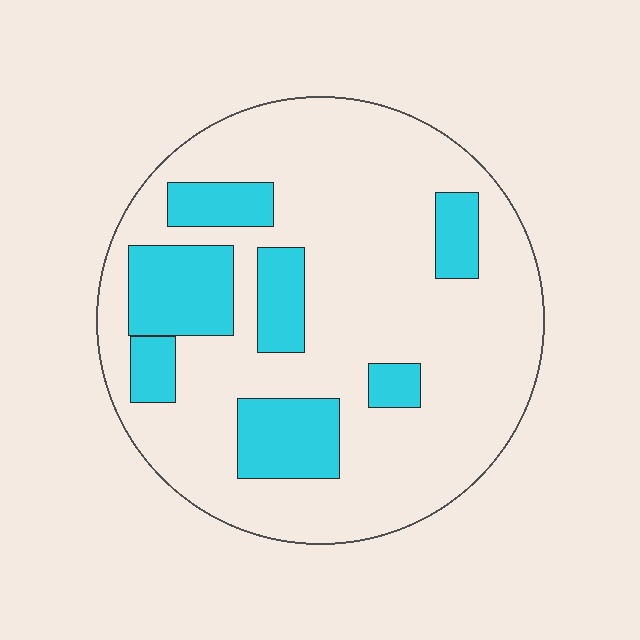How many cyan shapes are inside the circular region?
7.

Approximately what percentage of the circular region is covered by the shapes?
Approximately 25%.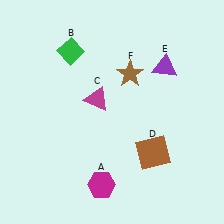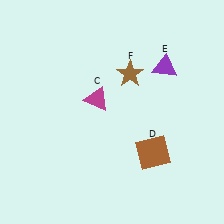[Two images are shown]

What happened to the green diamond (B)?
The green diamond (B) was removed in Image 2. It was in the top-left area of Image 1.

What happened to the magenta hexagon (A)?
The magenta hexagon (A) was removed in Image 2. It was in the bottom-left area of Image 1.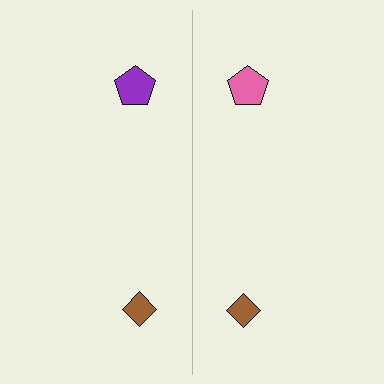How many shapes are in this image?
There are 4 shapes in this image.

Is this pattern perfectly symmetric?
No, the pattern is not perfectly symmetric. The pink pentagon on the right side breaks the symmetry — its mirror counterpart is purple.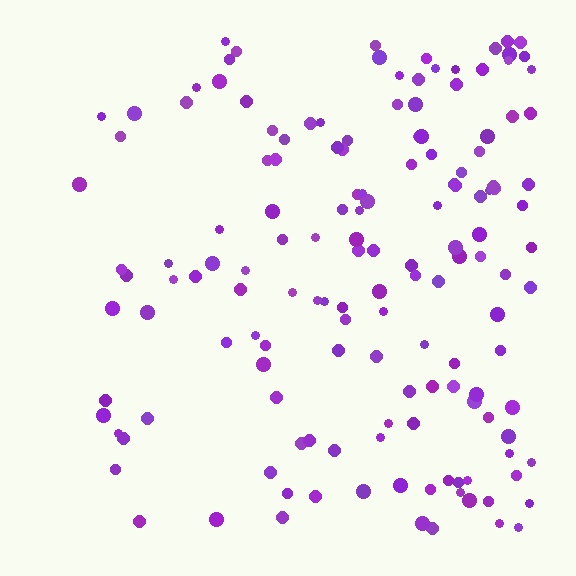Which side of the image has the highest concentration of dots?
The right.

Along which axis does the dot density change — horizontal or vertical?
Horizontal.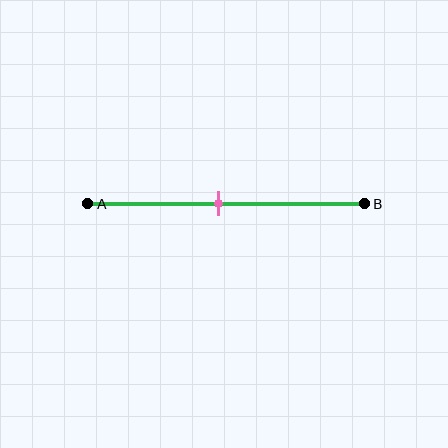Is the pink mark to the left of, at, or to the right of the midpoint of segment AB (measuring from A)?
The pink mark is approximately at the midpoint of segment AB.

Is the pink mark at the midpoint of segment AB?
Yes, the mark is approximately at the midpoint.